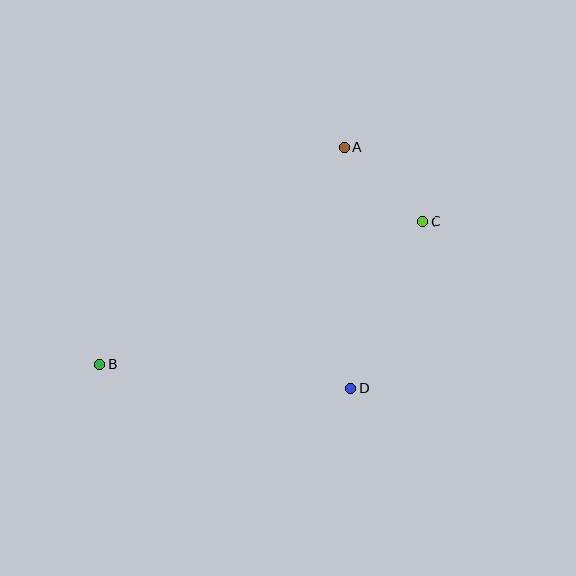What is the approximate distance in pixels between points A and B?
The distance between A and B is approximately 326 pixels.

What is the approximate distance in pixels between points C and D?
The distance between C and D is approximately 182 pixels.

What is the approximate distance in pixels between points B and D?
The distance between B and D is approximately 252 pixels.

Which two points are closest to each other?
Points A and C are closest to each other.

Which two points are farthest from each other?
Points B and C are farthest from each other.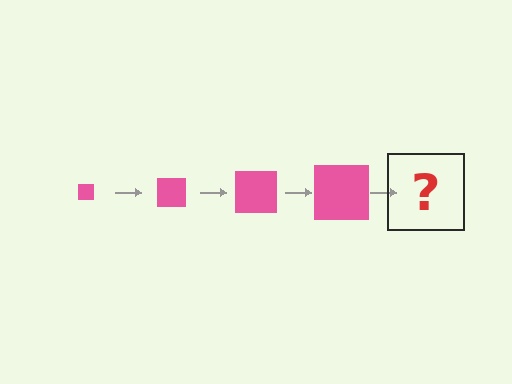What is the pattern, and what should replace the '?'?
The pattern is that the square gets progressively larger each step. The '?' should be a pink square, larger than the previous one.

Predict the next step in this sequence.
The next step is a pink square, larger than the previous one.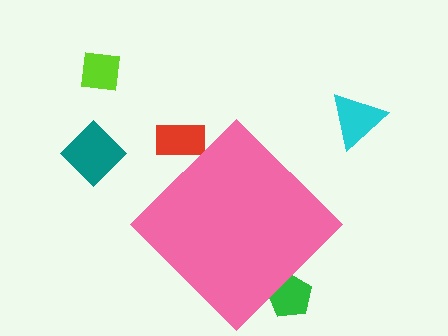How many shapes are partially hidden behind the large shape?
2 shapes are partially hidden.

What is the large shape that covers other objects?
A pink diamond.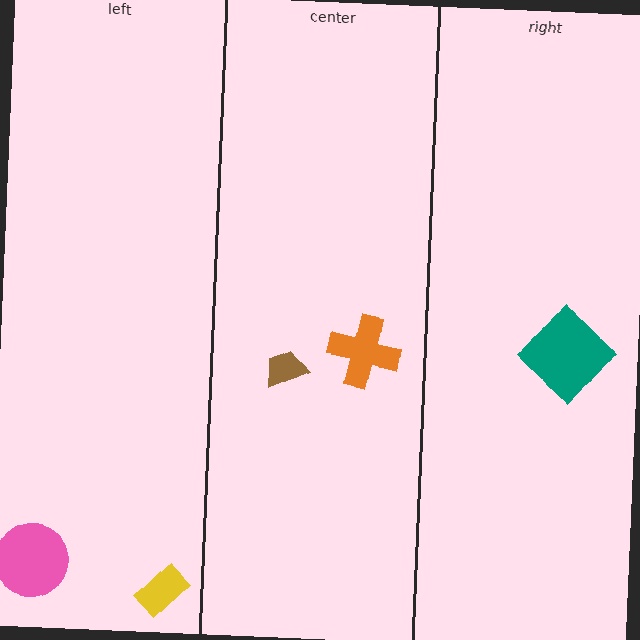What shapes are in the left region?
The yellow rectangle, the pink circle.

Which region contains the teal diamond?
The right region.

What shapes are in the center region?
The orange cross, the brown trapezoid.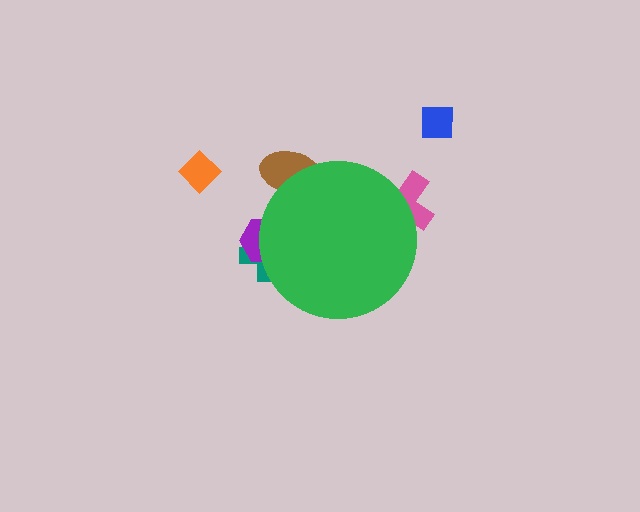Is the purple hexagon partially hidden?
Yes, the purple hexagon is partially hidden behind the green circle.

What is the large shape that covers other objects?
A green circle.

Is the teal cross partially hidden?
Yes, the teal cross is partially hidden behind the green circle.